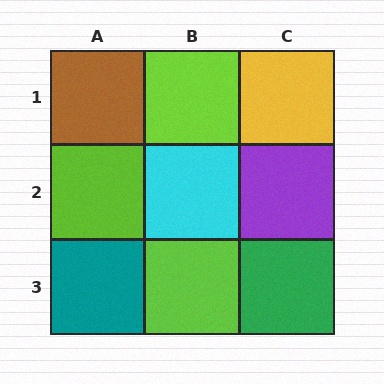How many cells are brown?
1 cell is brown.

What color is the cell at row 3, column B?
Lime.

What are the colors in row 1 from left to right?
Brown, lime, yellow.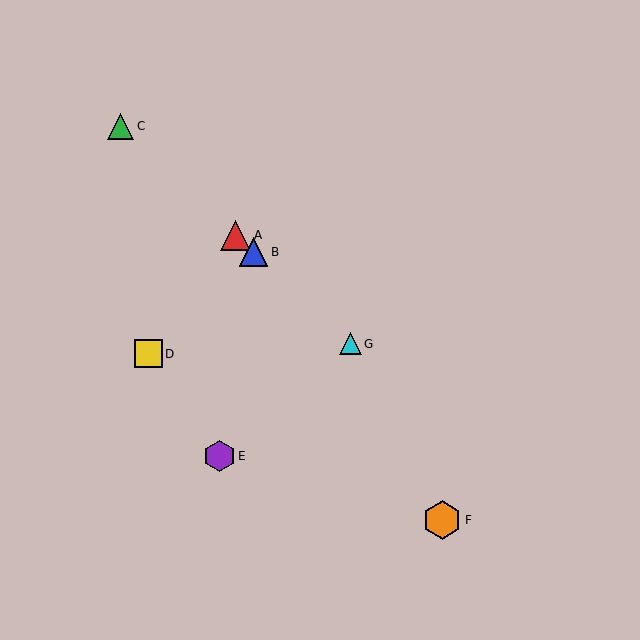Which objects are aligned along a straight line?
Objects A, B, C, G are aligned along a straight line.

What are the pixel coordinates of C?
Object C is at (120, 126).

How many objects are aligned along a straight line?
4 objects (A, B, C, G) are aligned along a straight line.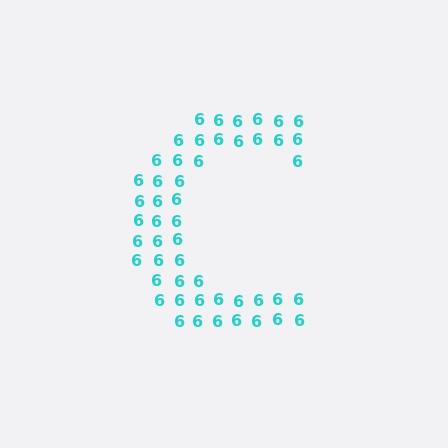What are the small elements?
The small elements are digit 6's.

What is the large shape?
The large shape is the letter C.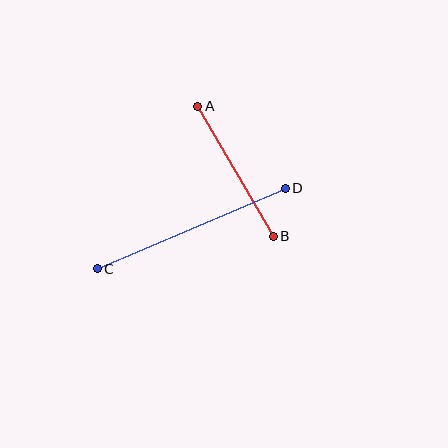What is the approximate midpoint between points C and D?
The midpoint is at approximately (191, 229) pixels.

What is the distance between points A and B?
The distance is approximately 150 pixels.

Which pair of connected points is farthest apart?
Points C and D are farthest apart.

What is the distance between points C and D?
The distance is approximately 204 pixels.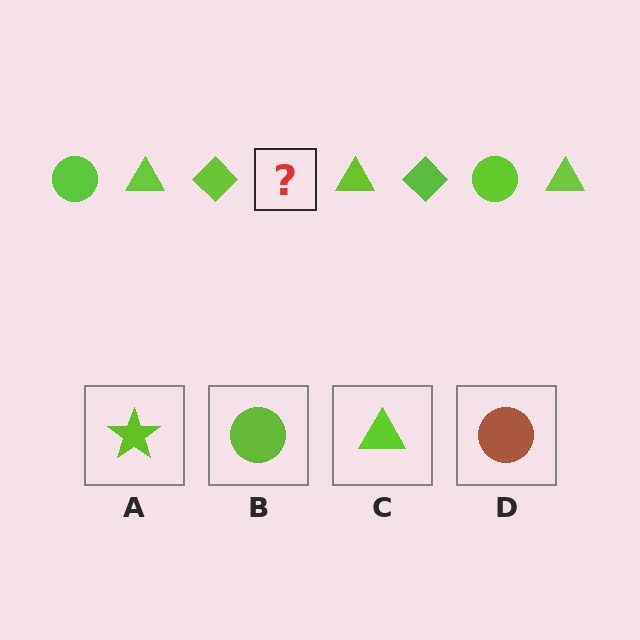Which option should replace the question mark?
Option B.